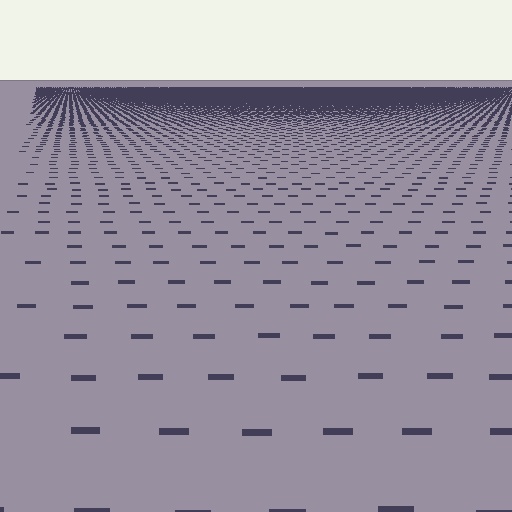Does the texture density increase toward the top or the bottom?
Density increases toward the top.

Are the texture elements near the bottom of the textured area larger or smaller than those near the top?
Larger. Near the bottom, elements are closer to the viewer and appear at a bigger on-screen size.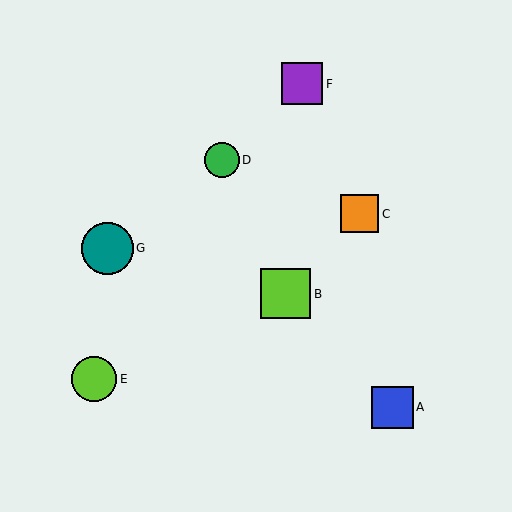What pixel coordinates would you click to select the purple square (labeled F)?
Click at (302, 84) to select the purple square F.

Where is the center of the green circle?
The center of the green circle is at (222, 160).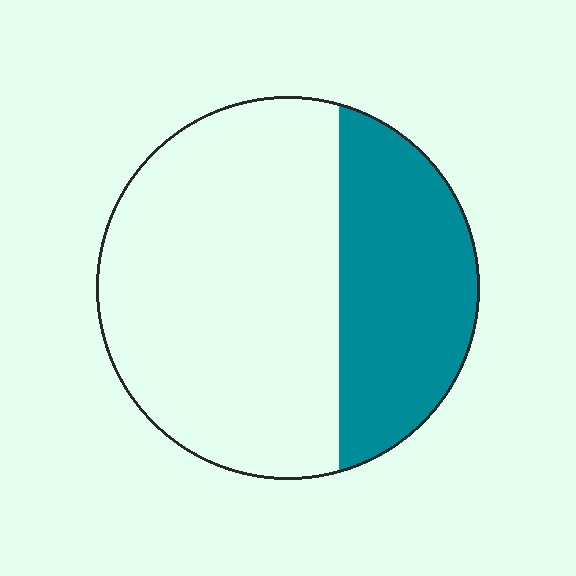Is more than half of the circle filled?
No.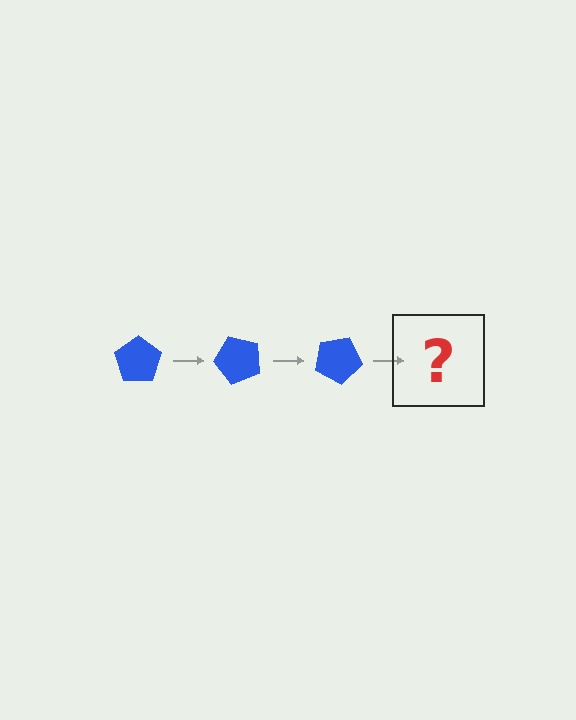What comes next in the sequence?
The next element should be a blue pentagon rotated 150 degrees.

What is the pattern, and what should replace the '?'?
The pattern is that the pentagon rotates 50 degrees each step. The '?' should be a blue pentagon rotated 150 degrees.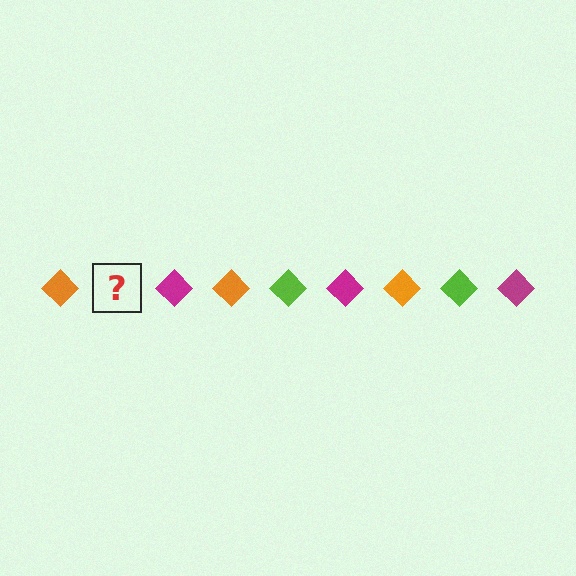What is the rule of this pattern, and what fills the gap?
The rule is that the pattern cycles through orange, lime, magenta diamonds. The gap should be filled with a lime diamond.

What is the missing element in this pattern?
The missing element is a lime diamond.